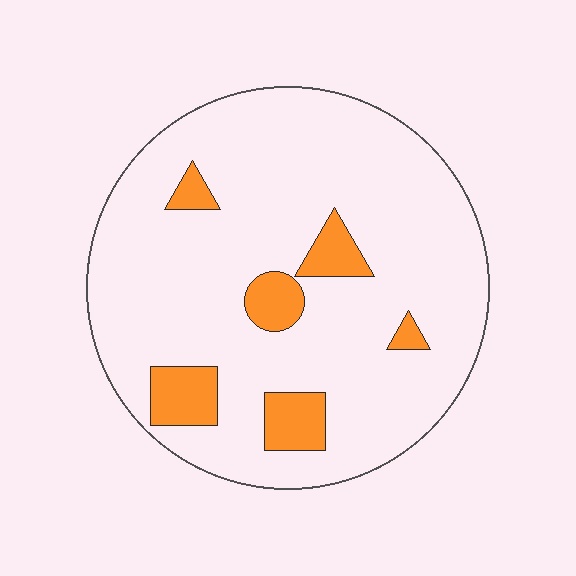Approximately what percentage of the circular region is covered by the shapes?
Approximately 10%.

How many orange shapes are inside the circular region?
6.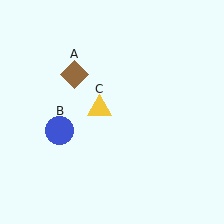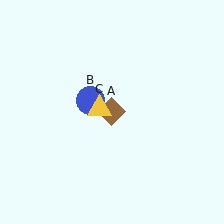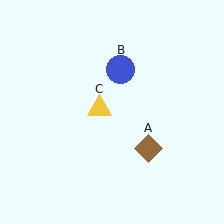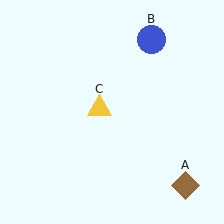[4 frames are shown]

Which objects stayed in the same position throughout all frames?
Yellow triangle (object C) remained stationary.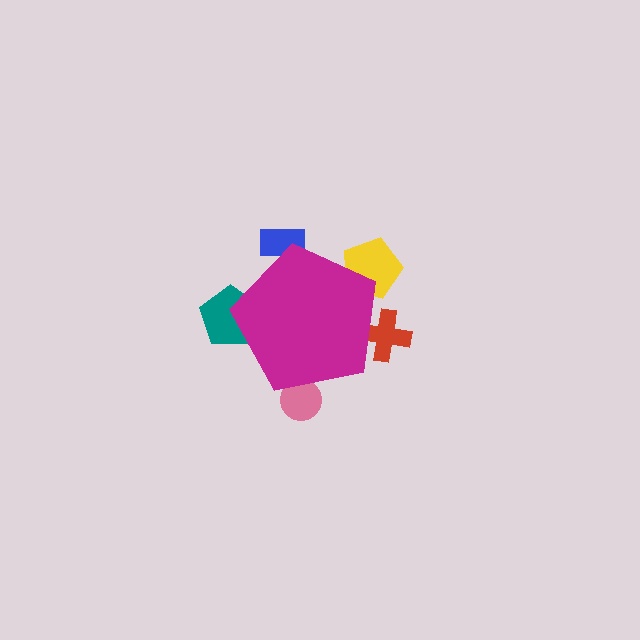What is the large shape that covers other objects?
A magenta pentagon.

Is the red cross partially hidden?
Yes, the red cross is partially hidden behind the magenta pentagon.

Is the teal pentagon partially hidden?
Yes, the teal pentagon is partially hidden behind the magenta pentagon.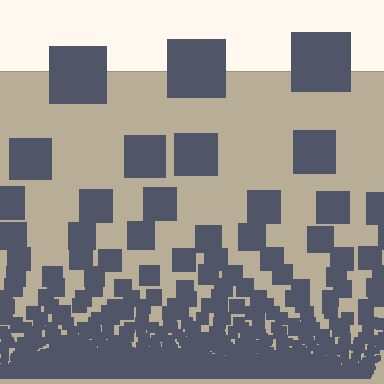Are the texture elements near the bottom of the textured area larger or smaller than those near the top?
Smaller. The gradient is inverted — elements near the bottom are smaller and denser.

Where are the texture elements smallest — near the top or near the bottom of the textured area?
Near the bottom.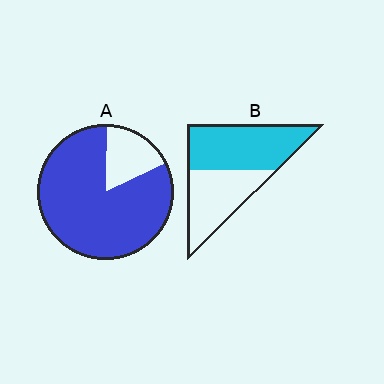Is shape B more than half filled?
Yes.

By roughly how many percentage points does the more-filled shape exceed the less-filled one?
By roughly 25 percentage points (A over B).